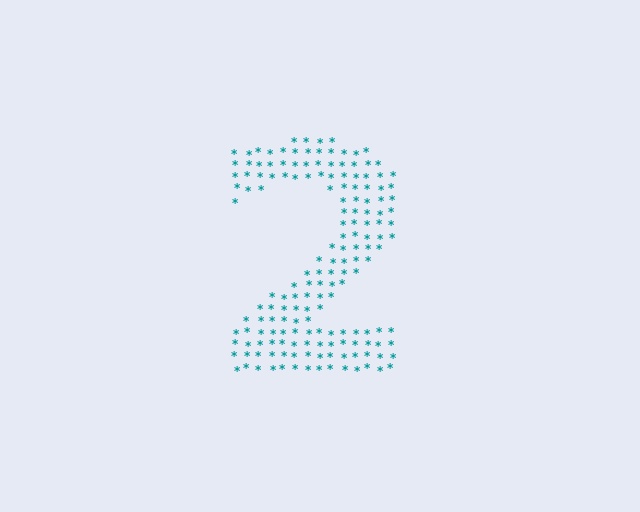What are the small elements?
The small elements are asterisks.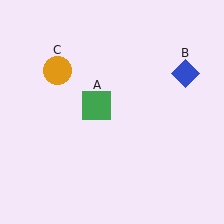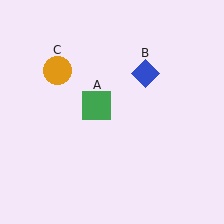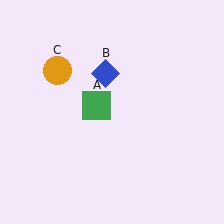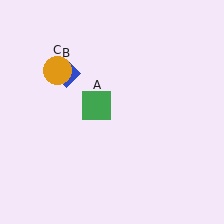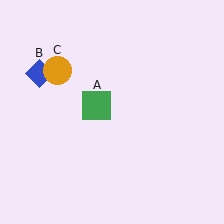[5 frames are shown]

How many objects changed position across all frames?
1 object changed position: blue diamond (object B).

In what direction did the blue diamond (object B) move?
The blue diamond (object B) moved left.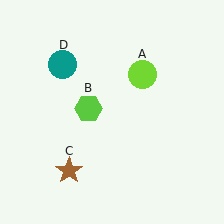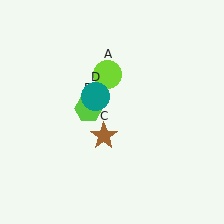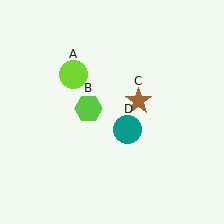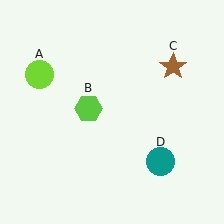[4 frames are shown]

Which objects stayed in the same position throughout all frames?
Lime hexagon (object B) remained stationary.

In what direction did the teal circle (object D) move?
The teal circle (object D) moved down and to the right.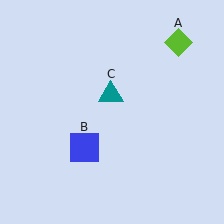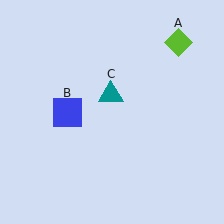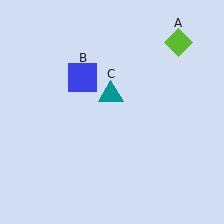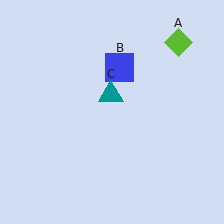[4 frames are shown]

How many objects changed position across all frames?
1 object changed position: blue square (object B).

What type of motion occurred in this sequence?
The blue square (object B) rotated clockwise around the center of the scene.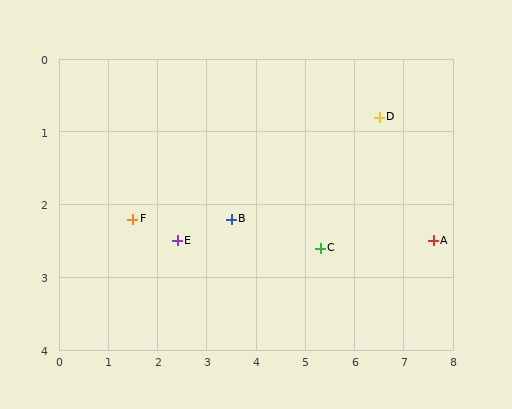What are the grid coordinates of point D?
Point D is at approximately (6.5, 0.8).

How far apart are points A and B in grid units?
Points A and B are about 4.1 grid units apart.